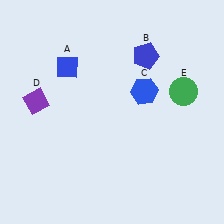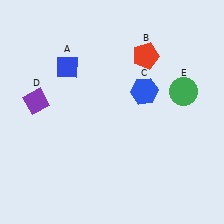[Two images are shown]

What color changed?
The pentagon (B) changed from blue in Image 1 to red in Image 2.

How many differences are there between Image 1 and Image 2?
There is 1 difference between the two images.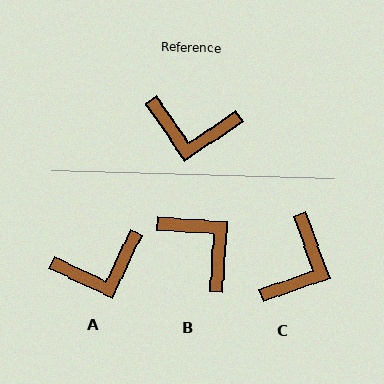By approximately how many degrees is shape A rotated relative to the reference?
Approximately 30 degrees counter-clockwise.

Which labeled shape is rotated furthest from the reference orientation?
B, about 142 degrees away.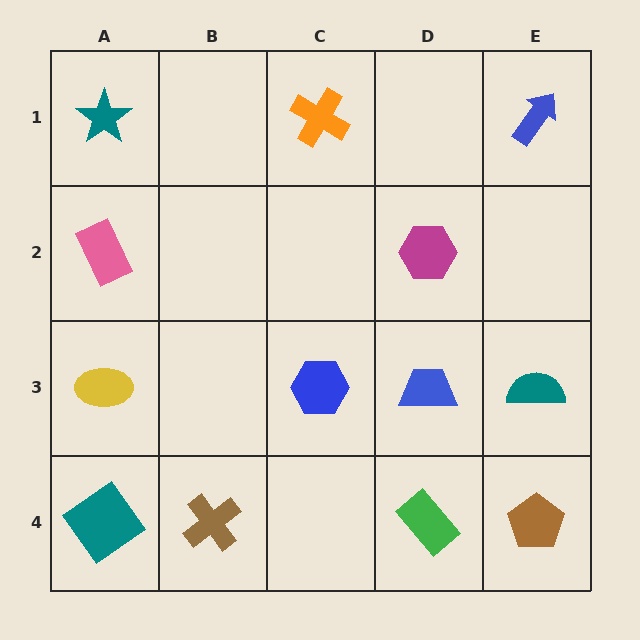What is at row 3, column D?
A blue trapezoid.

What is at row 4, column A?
A teal diamond.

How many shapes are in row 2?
2 shapes.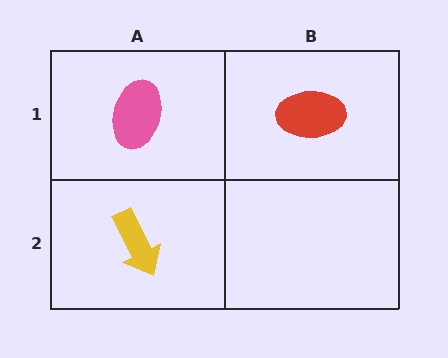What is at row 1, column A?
A pink ellipse.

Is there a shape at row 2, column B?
No, that cell is empty.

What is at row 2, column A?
A yellow arrow.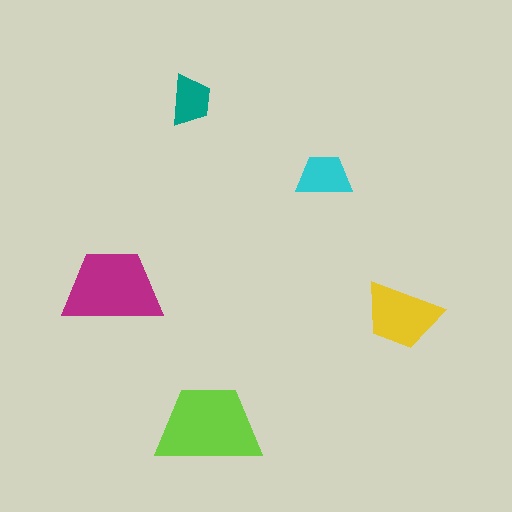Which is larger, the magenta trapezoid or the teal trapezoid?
The magenta one.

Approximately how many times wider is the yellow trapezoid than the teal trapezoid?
About 1.5 times wider.